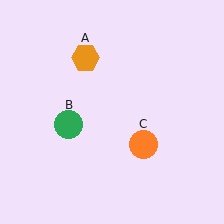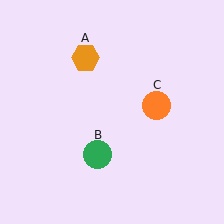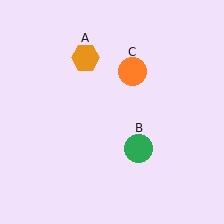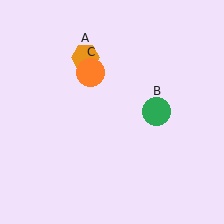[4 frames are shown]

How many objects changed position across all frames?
2 objects changed position: green circle (object B), orange circle (object C).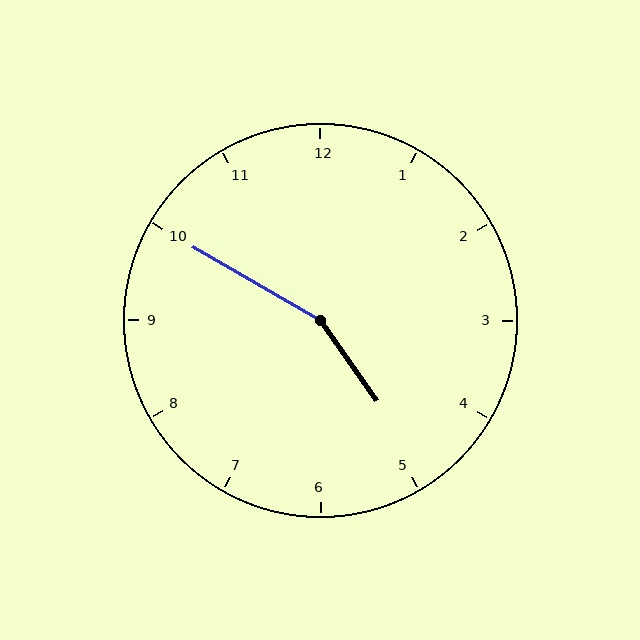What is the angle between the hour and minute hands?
Approximately 155 degrees.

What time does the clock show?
4:50.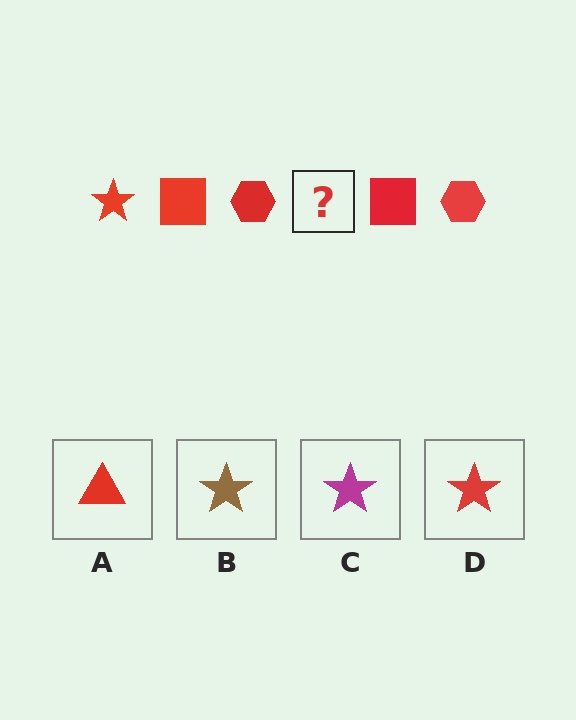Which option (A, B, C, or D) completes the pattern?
D.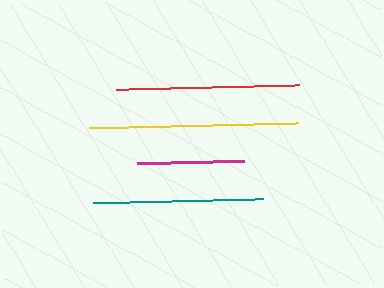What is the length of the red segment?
The red segment is approximately 182 pixels long.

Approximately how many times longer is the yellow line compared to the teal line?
The yellow line is approximately 1.2 times the length of the teal line.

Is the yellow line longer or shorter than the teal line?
The yellow line is longer than the teal line.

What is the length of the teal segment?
The teal segment is approximately 169 pixels long.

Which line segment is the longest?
The yellow line is the longest at approximately 208 pixels.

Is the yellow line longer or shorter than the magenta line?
The yellow line is longer than the magenta line.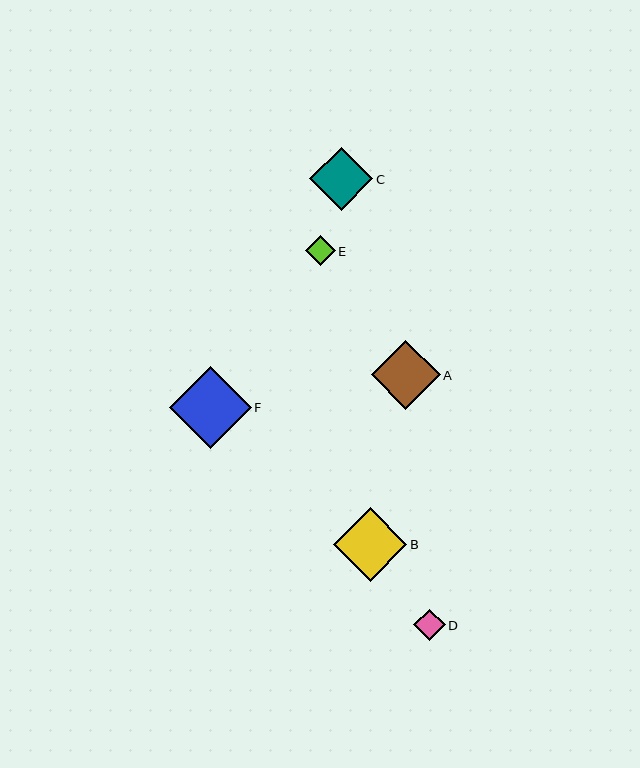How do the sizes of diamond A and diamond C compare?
Diamond A and diamond C are approximately the same size.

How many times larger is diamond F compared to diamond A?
Diamond F is approximately 1.2 times the size of diamond A.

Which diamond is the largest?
Diamond F is the largest with a size of approximately 82 pixels.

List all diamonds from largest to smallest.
From largest to smallest: F, B, A, C, D, E.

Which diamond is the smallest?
Diamond E is the smallest with a size of approximately 30 pixels.